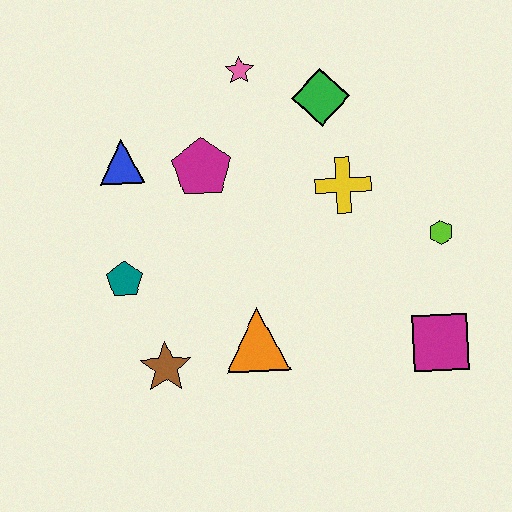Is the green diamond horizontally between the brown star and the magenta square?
Yes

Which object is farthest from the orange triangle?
The pink star is farthest from the orange triangle.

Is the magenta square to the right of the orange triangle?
Yes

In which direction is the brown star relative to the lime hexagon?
The brown star is to the left of the lime hexagon.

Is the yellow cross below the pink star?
Yes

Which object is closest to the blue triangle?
The magenta pentagon is closest to the blue triangle.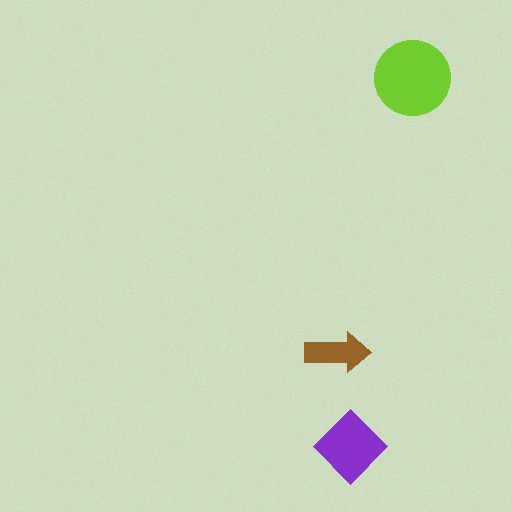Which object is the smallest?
The brown arrow.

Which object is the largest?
The lime circle.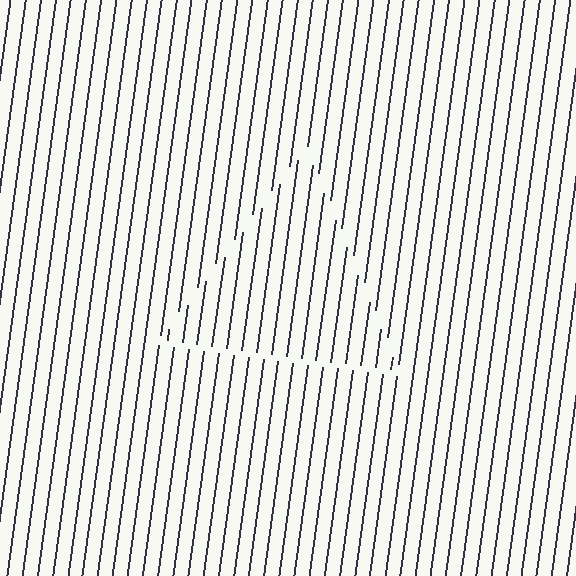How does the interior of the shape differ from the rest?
The interior of the shape contains the same grating, shifted by half a period — the contour is defined by the phase discontinuity where line-ends from the inner and outer gratings abut.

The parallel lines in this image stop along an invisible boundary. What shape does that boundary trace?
An illusory triangle. The interior of the shape contains the same grating, shifted by half a period — the contour is defined by the phase discontinuity where line-ends from the inner and outer gratings abut.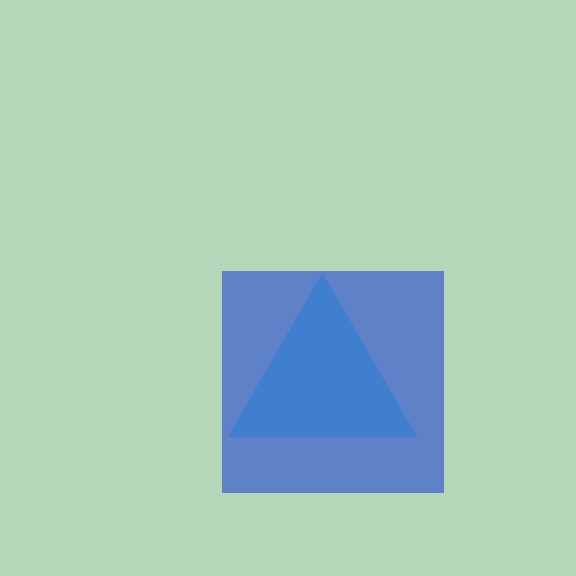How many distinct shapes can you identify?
There are 2 distinct shapes: a cyan triangle, a blue square.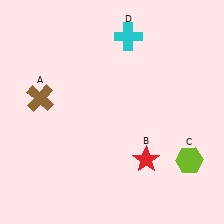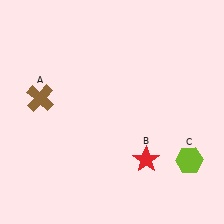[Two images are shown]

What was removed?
The cyan cross (D) was removed in Image 2.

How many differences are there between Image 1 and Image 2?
There is 1 difference between the two images.